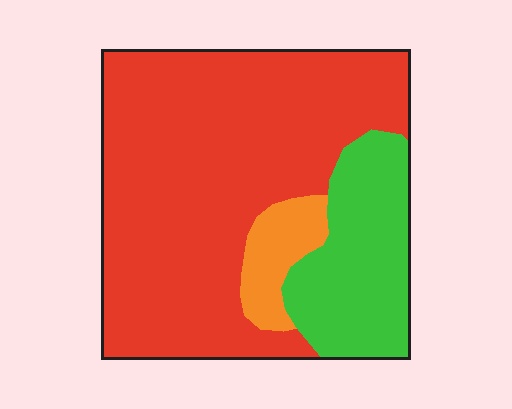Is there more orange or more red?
Red.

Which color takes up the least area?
Orange, at roughly 10%.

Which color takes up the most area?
Red, at roughly 70%.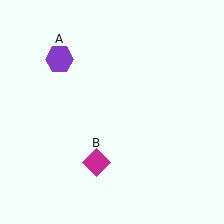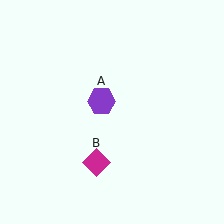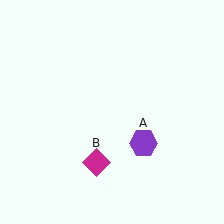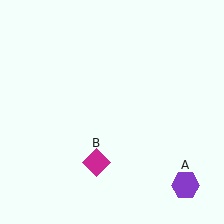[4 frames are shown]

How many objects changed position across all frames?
1 object changed position: purple hexagon (object A).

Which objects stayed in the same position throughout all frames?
Magenta diamond (object B) remained stationary.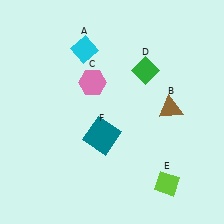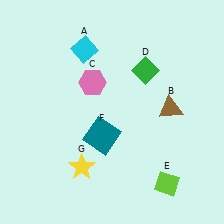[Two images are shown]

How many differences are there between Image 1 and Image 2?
There is 1 difference between the two images.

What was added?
A yellow star (G) was added in Image 2.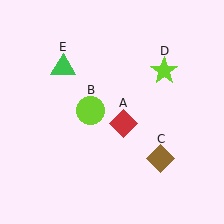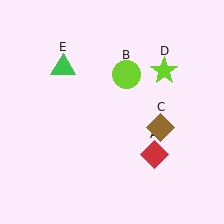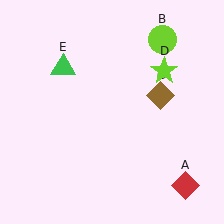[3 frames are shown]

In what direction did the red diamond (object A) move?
The red diamond (object A) moved down and to the right.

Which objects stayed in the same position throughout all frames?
Lime star (object D) and green triangle (object E) remained stationary.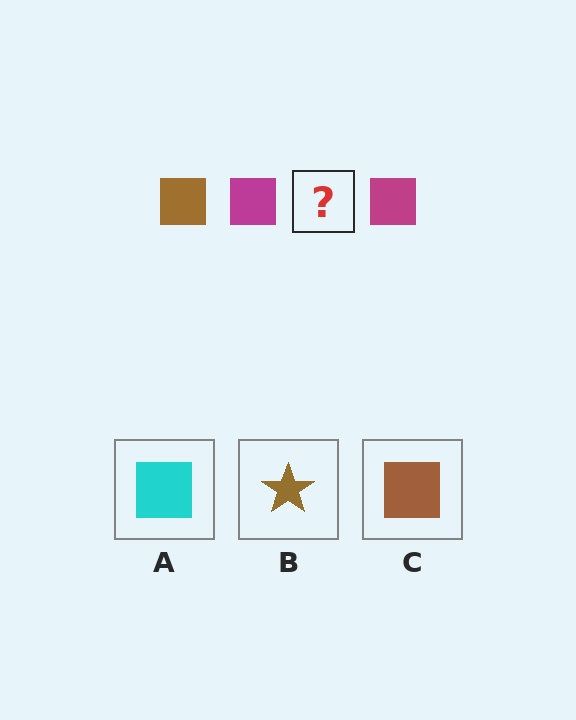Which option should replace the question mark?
Option C.